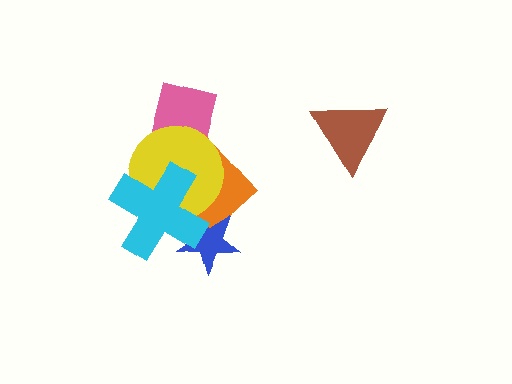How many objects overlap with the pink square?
1 object overlaps with the pink square.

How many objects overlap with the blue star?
2 objects overlap with the blue star.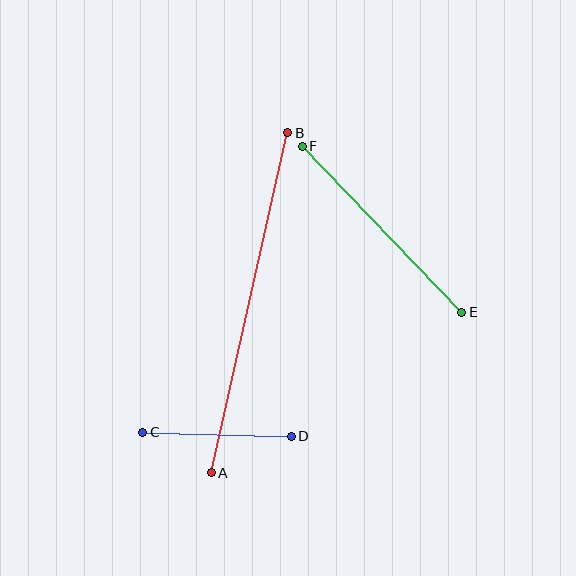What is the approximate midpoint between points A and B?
The midpoint is at approximately (250, 303) pixels.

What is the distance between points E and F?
The distance is approximately 230 pixels.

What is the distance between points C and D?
The distance is approximately 149 pixels.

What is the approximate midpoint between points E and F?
The midpoint is at approximately (382, 229) pixels.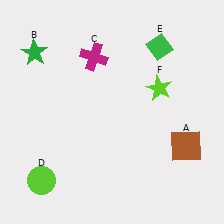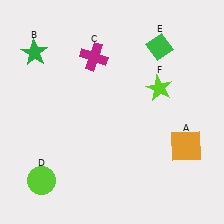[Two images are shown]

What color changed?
The square (A) changed from brown in Image 1 to orange in Image 2.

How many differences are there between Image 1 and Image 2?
There is 1 difference between the two images.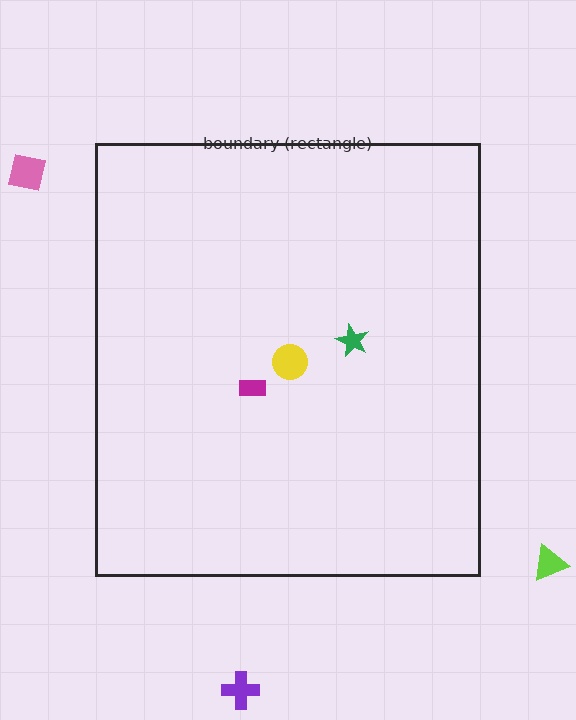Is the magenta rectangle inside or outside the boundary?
Inside.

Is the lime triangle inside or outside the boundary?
Outside.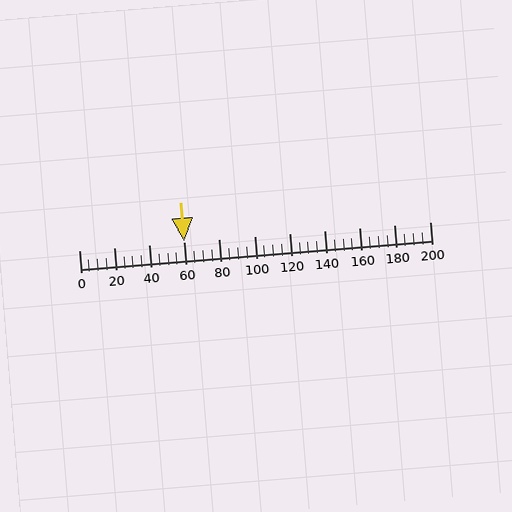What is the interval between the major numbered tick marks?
The major tick marks are spaced 20 units apart.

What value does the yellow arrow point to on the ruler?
The yellow arrow points to approximately 60.